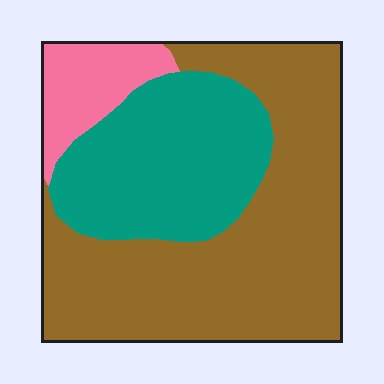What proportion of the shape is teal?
Teal takes up about one third (1/3) of the shape.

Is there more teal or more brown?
Brown.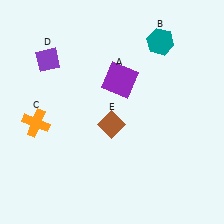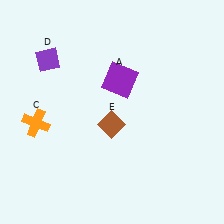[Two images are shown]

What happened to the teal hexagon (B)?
The teal hexagon (B) was removed in Image 2. It was in the top-right area of Image 1.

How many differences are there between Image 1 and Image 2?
There is 1 difference between the two images.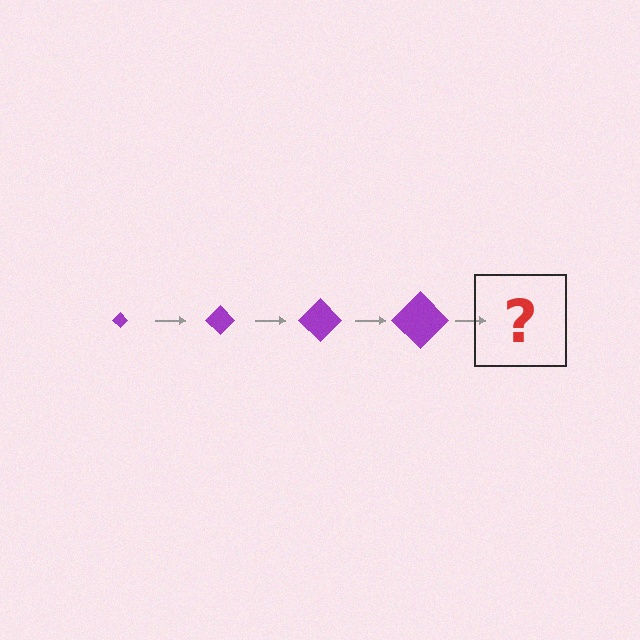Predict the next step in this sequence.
The next step is a purple diamond, larger than the previous one.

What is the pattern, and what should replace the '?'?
The pattern is that the diamond gets progressively larger each step. The '?' should be a purple diamond, larger than the previous one.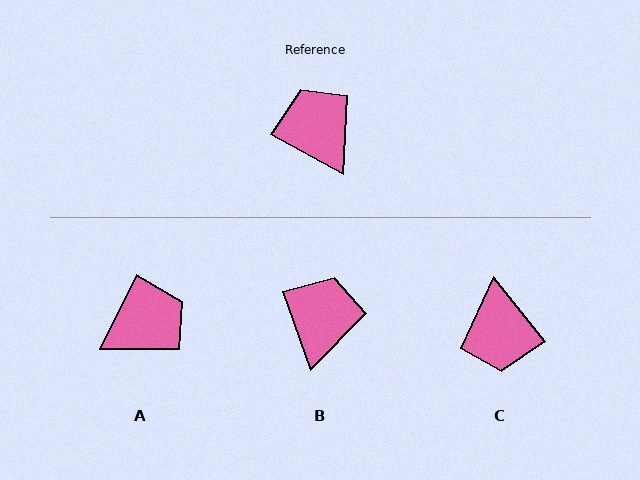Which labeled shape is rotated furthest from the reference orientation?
C, about 158 degrees away.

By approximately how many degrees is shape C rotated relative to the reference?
Approximately 158 degrees counter-clockwise.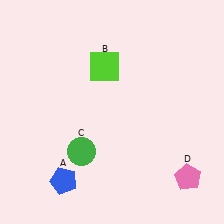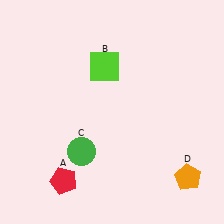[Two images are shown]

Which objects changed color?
A changed from blue to red. D changed from pink to orange.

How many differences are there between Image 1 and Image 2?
There are 2 differences between the two images.